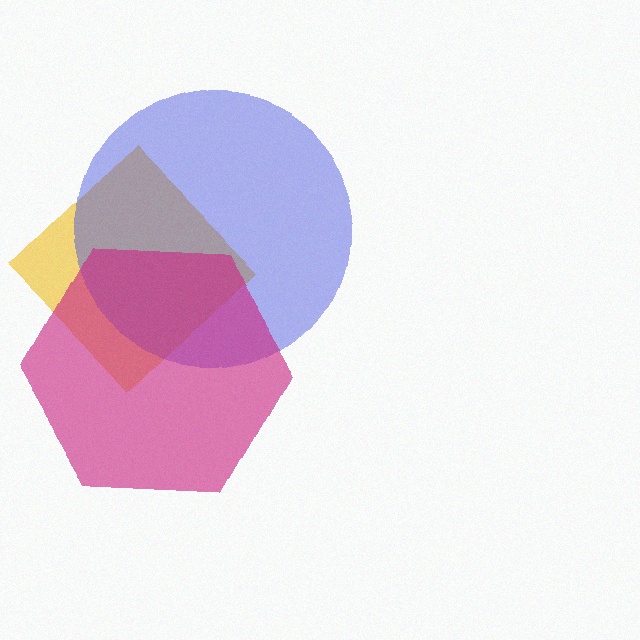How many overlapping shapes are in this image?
There are 3 overlapping shapes in the image.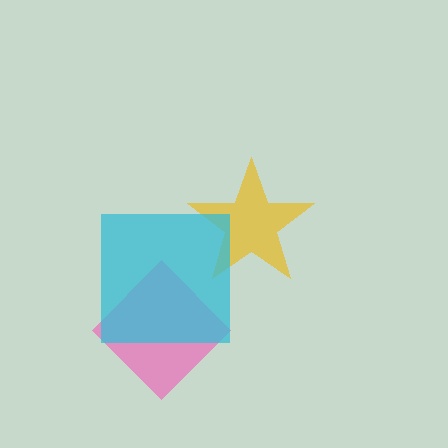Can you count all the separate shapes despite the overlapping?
Yes, there are 3 separate shapes.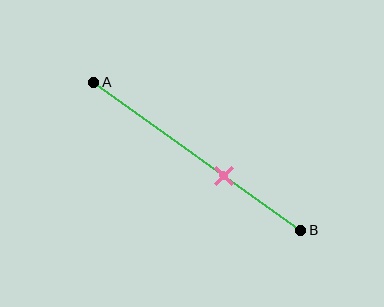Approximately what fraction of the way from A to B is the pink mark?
The pink mark is approximately 65% of the way from A to B.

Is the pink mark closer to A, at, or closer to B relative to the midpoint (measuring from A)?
The pink mark is closer to point B than the midpoint of segment AB.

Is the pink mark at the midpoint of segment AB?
No, the mark is at about 65% from A, not at the 50% midpoint.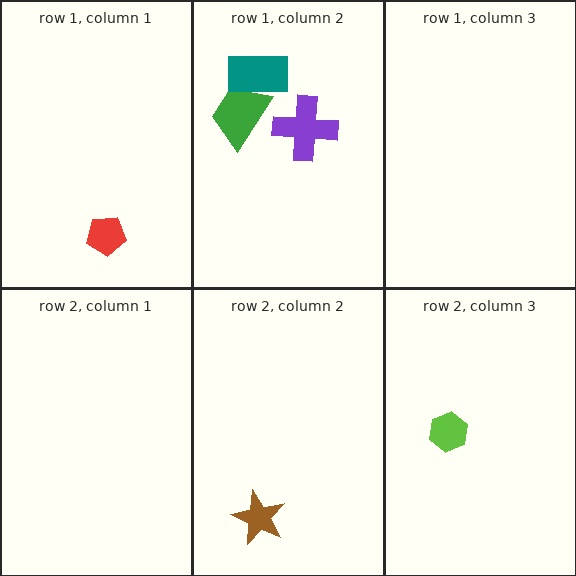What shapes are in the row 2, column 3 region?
The lime hexagon.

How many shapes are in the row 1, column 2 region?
3.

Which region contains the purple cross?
The row 1, column 2 region.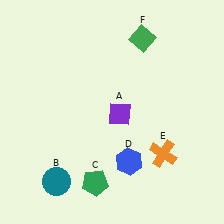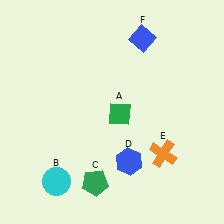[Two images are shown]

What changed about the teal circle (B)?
In Image 1, B is teal. In Image 2, it changed to cyan.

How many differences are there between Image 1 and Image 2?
There are 3 differences between the two images.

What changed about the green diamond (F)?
In Image 1, F is green. In Image 2, it changed to blue.